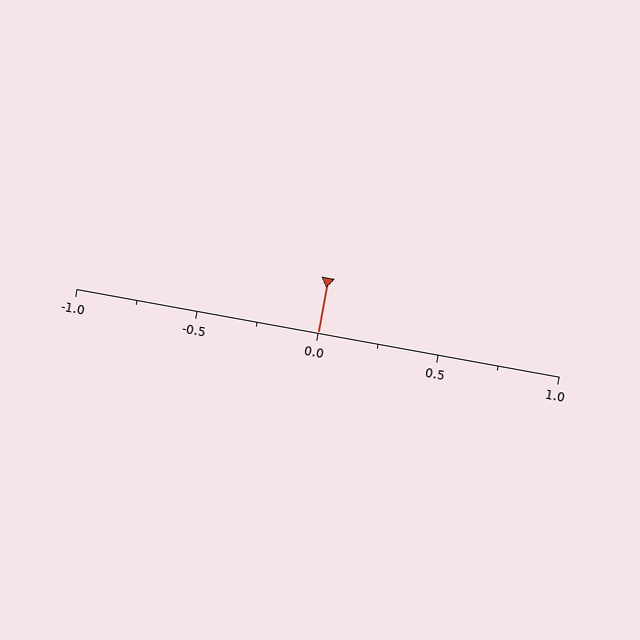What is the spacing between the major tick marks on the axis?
The major ticks are spaced 0.5 apart.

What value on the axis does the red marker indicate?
The marker indicates approximately 0.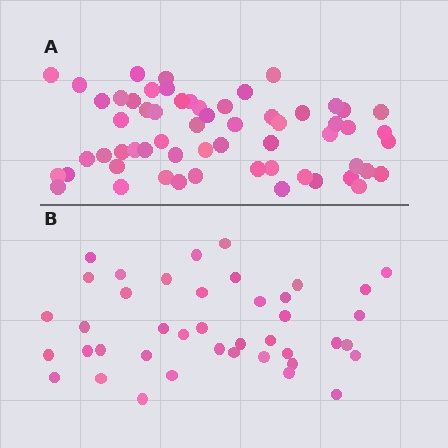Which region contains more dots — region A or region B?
Region A (the top region) has more dots.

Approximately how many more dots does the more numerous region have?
Region A has approximately 20 more dots than region B.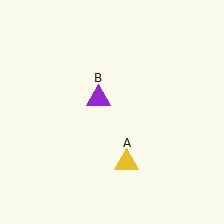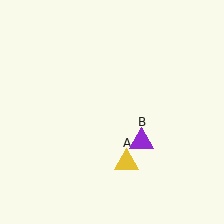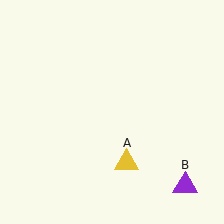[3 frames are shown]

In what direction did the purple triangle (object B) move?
The purple triangle (object B) moved down and to the right.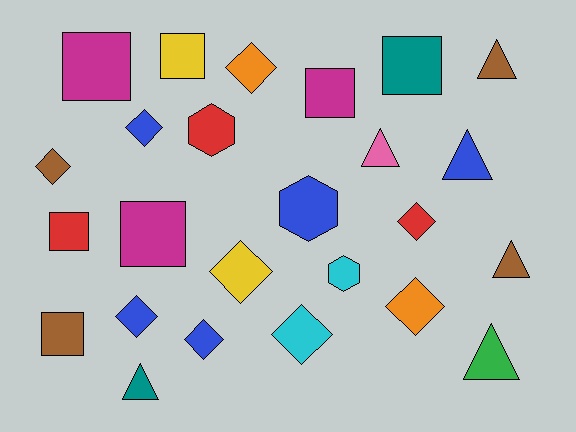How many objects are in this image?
There are 25 objects.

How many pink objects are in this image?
There is 1 pink object.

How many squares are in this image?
There are 7 squares.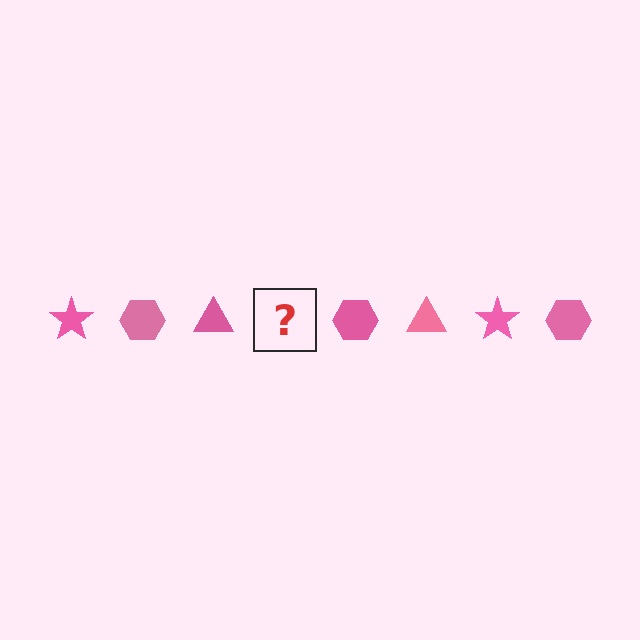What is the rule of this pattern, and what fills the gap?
The rule is that the pattern cycles through star, hexagon, triangle shapes in pink. The gap should be filled with a pink star.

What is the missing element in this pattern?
The missing element is a pink star.